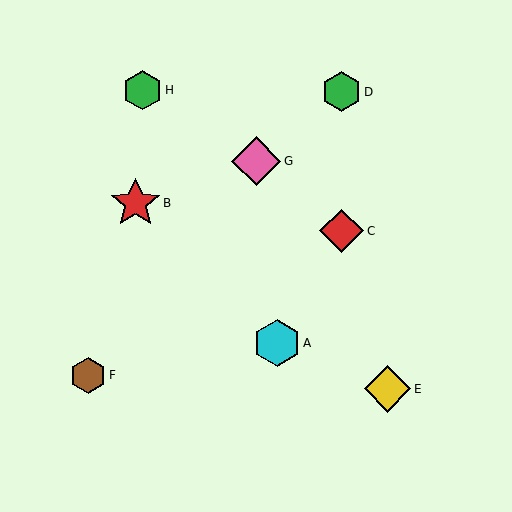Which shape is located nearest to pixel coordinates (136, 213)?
The red star (labeled B) at (135, 203) is nearest to that location.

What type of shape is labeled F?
Shape F is a brown hexagon.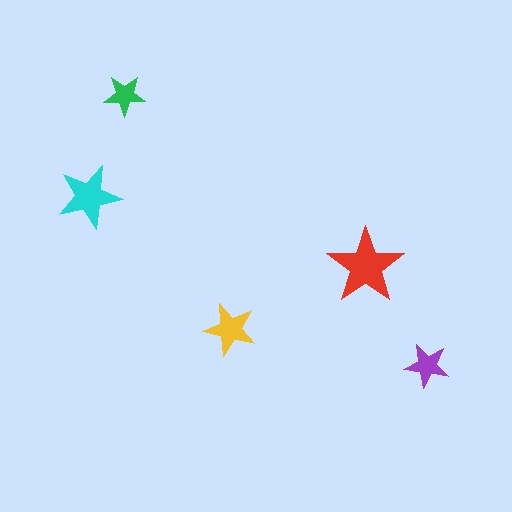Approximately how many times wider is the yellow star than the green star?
About 1.5 times wider.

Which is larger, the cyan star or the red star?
The red one.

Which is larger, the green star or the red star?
The red one.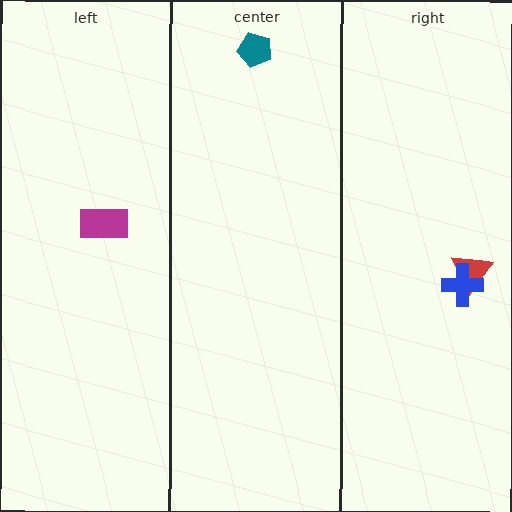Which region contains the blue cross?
The right region.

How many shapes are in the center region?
1.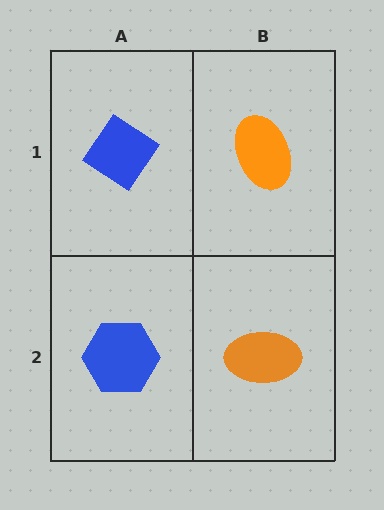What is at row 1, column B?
An orange ellipse.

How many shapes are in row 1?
2 shapes.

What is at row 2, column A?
A blue hexagon.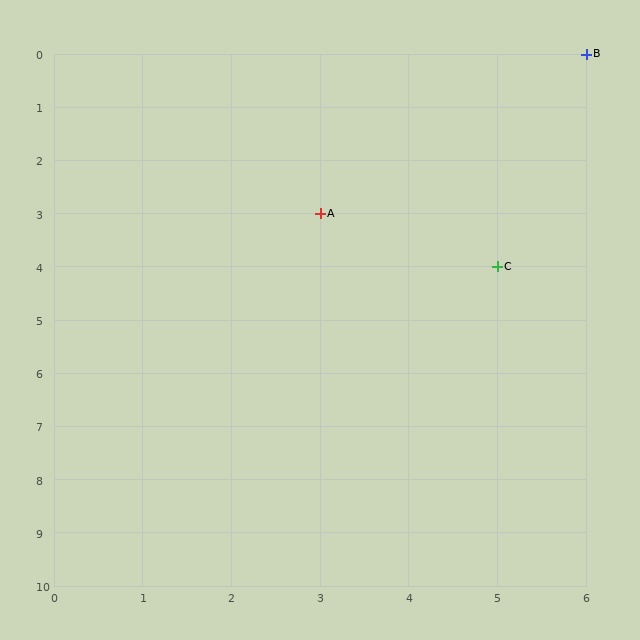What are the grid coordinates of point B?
Point B is at grid coordinates (6, 0).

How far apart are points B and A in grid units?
Points B and A are 3 columns and 3 rows apart (about 4.2 grid units diagonally).